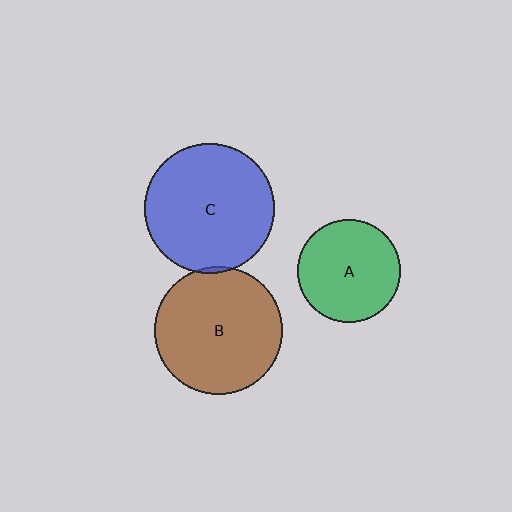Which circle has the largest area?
Circle C (blue).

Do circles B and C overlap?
Yes.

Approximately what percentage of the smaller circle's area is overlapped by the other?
Approximately 5%.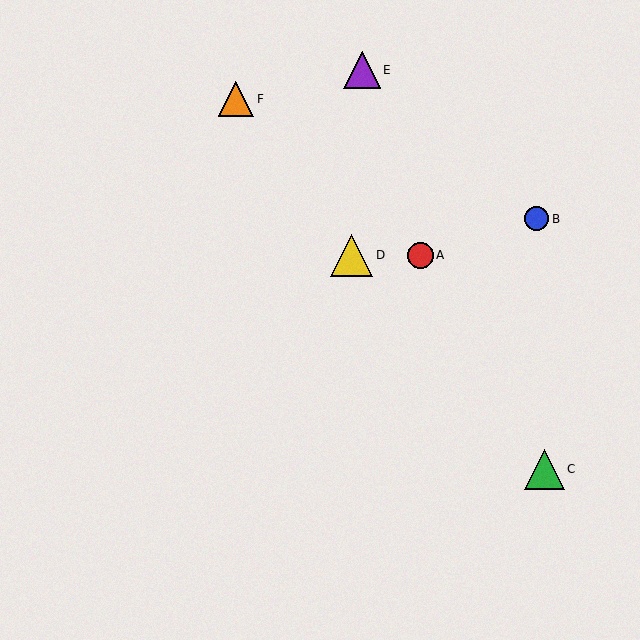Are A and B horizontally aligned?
No, A is at y≈255 and B is at y≈219.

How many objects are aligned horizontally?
2 objects (A, D) are aligned horizontally.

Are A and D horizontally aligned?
Yes, both are at y≈255.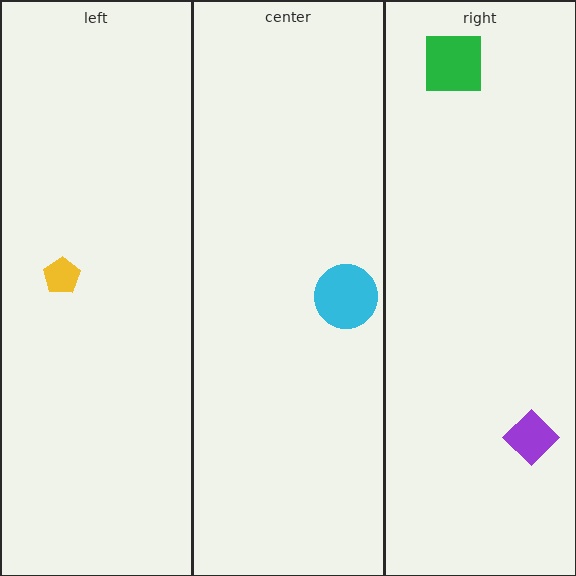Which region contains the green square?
The right region.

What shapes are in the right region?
The green square, the purple diamond.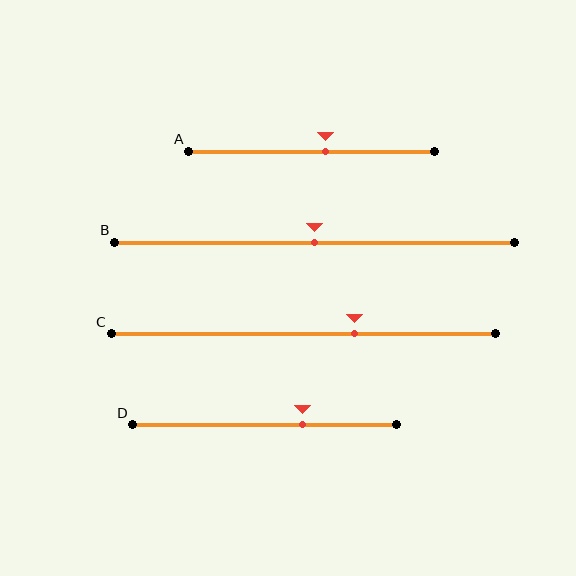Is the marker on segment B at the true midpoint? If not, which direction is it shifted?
Yes, the marker on segment B is at the true midpoint.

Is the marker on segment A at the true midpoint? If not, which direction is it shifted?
No, the marker on segment A is shifted to the right by about 6% of the segment length.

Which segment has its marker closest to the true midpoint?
Segment B has its marker closest to the true midpoint.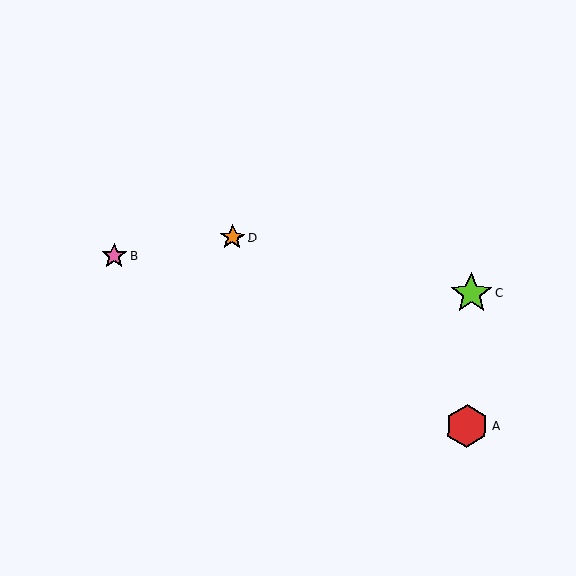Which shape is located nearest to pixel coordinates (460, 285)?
The lime star (labeled C) at (471, 293) is nearest to that location.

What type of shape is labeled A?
Shape A is a red hexagon.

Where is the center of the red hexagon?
The center of the red hexagon is at (467, 426).